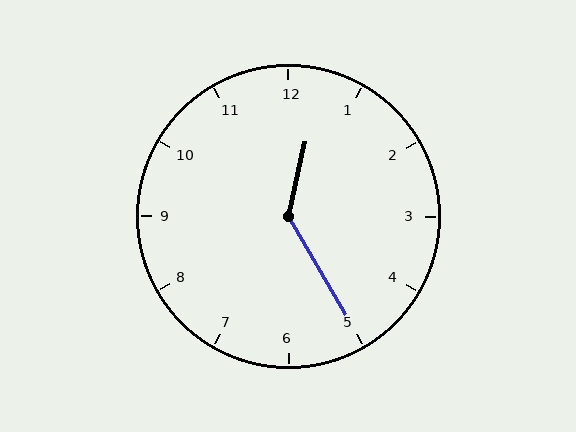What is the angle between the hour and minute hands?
Approximately 138 degrees.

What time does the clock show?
12:25.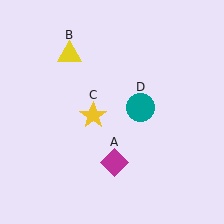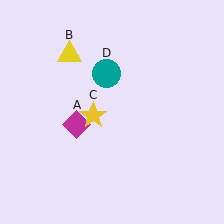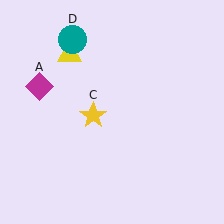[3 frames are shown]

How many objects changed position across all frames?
2 objects changed position: magenta diamond (object A), teal circle (object D).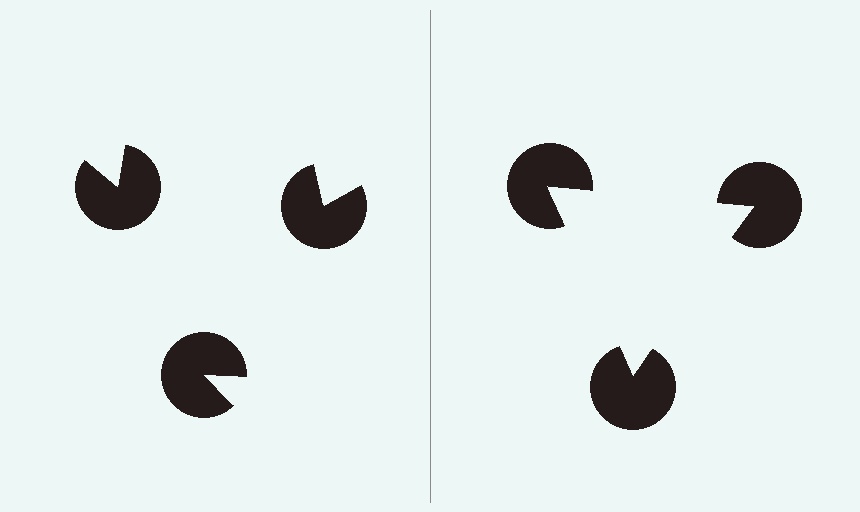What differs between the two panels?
The pac-man discs are positioned identically on both sides; only the wedge orientations differ. On the right they align to a triangle; on the left they are misaligned.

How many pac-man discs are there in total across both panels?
6 — 3 on each side.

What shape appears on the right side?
An illusory triangle.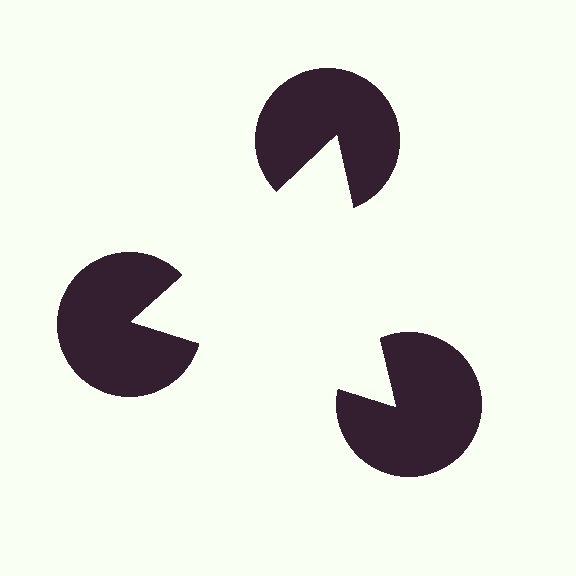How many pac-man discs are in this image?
There are 3 — one at each vertex of the illusory triangle.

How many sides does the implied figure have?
3 sides.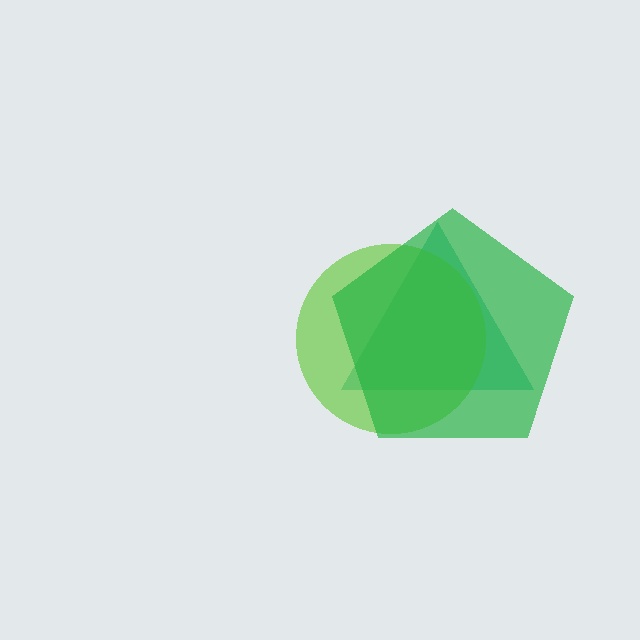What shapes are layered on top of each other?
The layered shapes are: a teal triangle, a lime circle, a green pentagon.